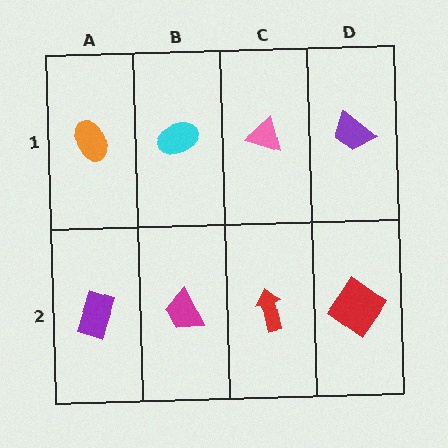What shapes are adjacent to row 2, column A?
An orange ellipse (row 1, column A), a magenta trapezoid (row 2, column B).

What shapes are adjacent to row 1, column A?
A purple rectangle (row 2, column A), a cyan ellipse (row 1, column B).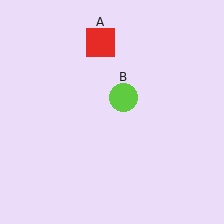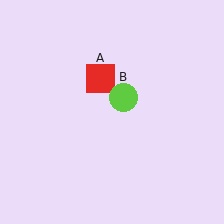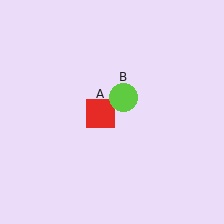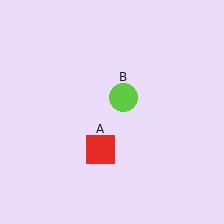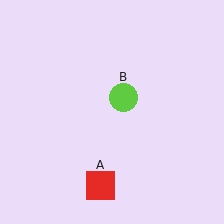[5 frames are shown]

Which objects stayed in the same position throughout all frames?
Lime circle (object B) remained stationary.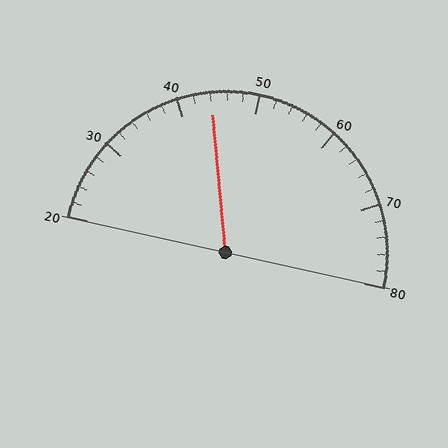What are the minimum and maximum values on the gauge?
The gauge ranges from 20 to 80.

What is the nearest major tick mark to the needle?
The nearest major tick mark is 40.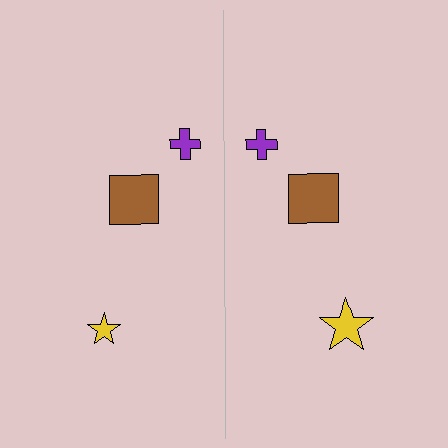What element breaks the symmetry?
The yellow star on the right side has a different size than its mirror counterpart.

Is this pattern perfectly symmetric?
No, the pattern is not perfectly symmetric. The yellow star on the right side has a different size than its mirror counterpart.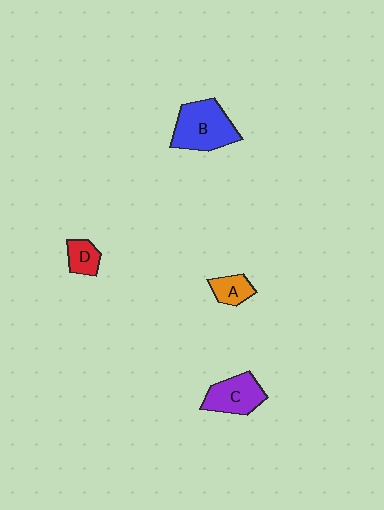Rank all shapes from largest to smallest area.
From largest to smallest: B (blue), C (purple), A (orange), D (red).